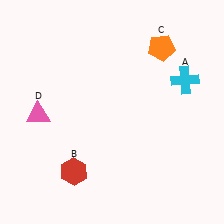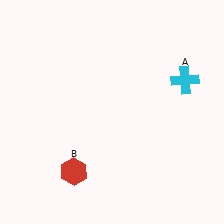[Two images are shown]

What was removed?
The pink triangle (D), the orange pentagon (C) were removed in Image 2.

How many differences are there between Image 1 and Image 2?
There are 2 differences between the two images.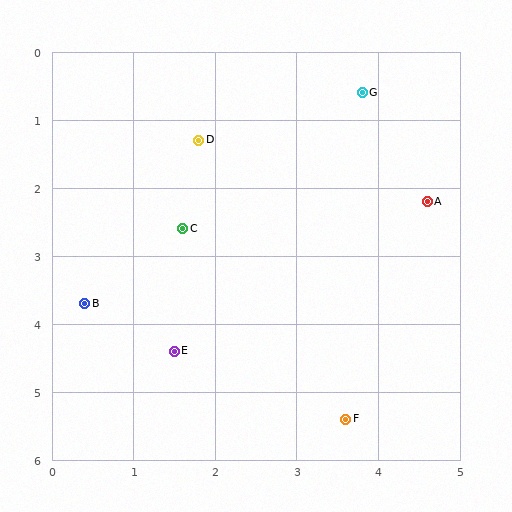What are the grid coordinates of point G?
Point G is at approximately (3.8, 0.6).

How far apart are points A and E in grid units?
Points A and E are about 3.8 grid units apart.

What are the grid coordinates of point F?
Point F is at approximately (3.6, 5.4).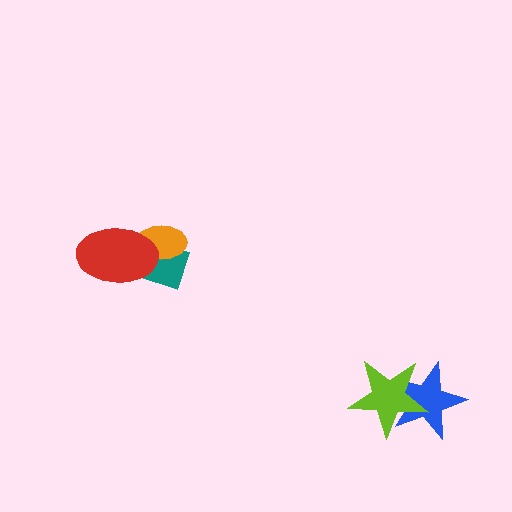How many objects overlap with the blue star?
1 object overlaps with the blue star.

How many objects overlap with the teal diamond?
2 objects overlap with the teal diamond.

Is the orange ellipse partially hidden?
Yes, it is partially covered by another shape.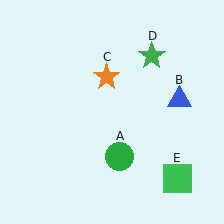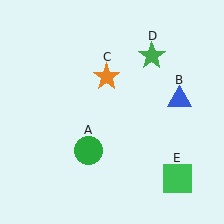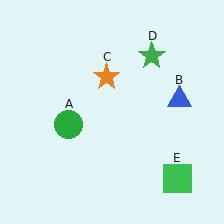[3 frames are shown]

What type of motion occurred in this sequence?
The green circle (object A) rotated clockwise around the center of the scene.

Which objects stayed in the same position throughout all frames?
Blue triangle (object B) and orange star (object C) and green star (object D) and green square (object E) remained stationary.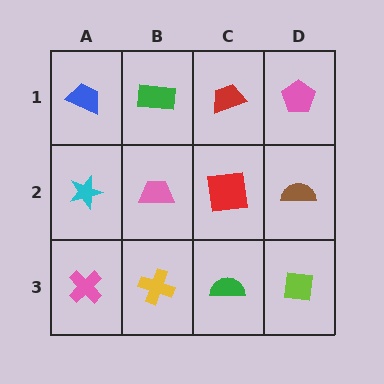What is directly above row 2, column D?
A pink pentagon.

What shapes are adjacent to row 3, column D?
A brown semicircle (row 2, column D), a green semicircle (row 3, column C).